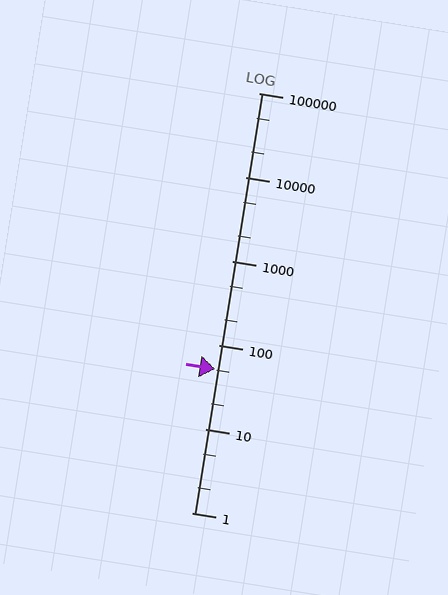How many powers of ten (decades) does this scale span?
The scale spans 5 decades, from 1 to 100000.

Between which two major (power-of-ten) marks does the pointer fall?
The pointer is between 10 and 100.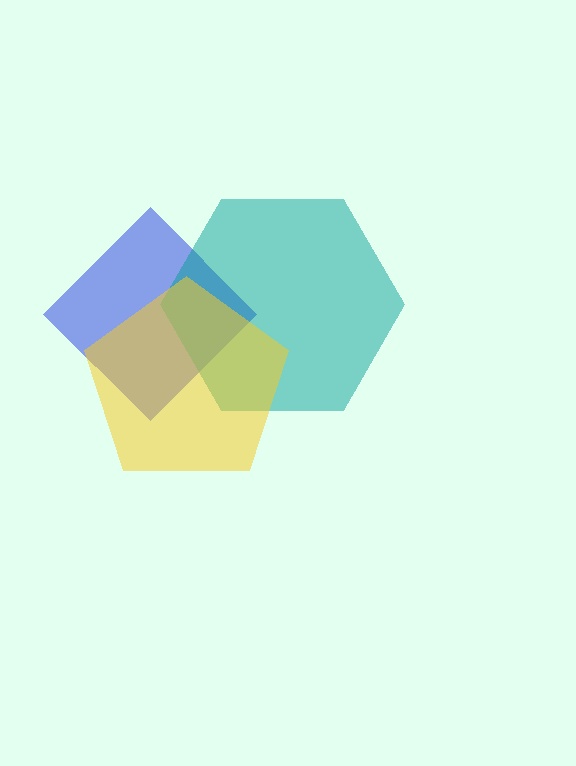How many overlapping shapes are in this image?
There are 3 overlapping shapes in the image.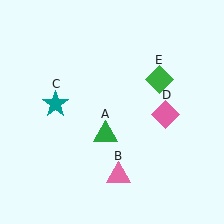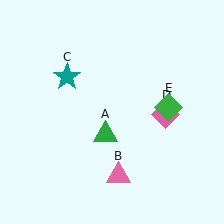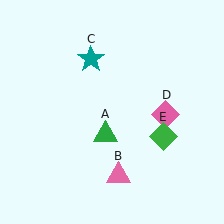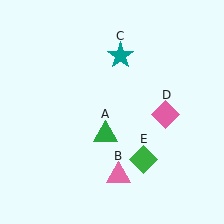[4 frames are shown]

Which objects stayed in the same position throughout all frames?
Green triangle (object A) and pink triangle (object B) and pink diamond (object D) remained stationary.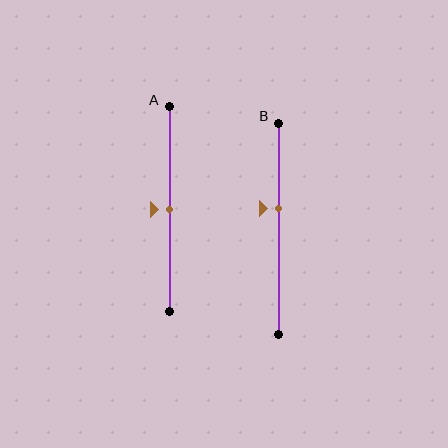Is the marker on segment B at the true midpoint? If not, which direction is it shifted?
No, the marker on segment B is shifted upward by about 10% of the segment length.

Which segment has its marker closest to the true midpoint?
Segment A has its marker closest to the true midpoint.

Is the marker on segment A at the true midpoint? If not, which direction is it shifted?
Yes, the marker on segment A is at the true midpoint.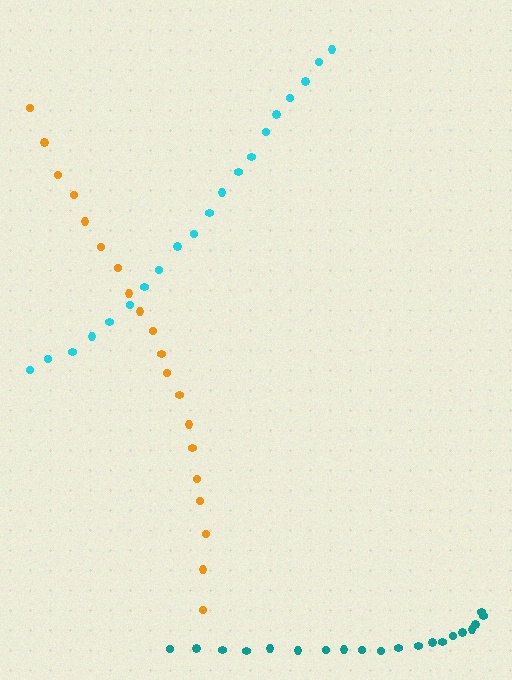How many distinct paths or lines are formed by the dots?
There are 3 distinct paths.